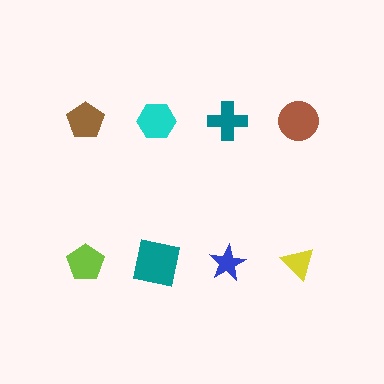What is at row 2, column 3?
A blue star.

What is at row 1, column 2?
A cyan hexagon.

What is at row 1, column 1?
A brown pentagon.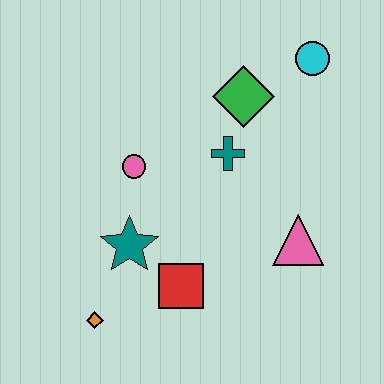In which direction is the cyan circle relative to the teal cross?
The cyan circle is above the teal cross.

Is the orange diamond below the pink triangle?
Yes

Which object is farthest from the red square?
The cyan circle is farthest from the red square.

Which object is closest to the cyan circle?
The green diamond is closest to the cyan circle.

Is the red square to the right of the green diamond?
No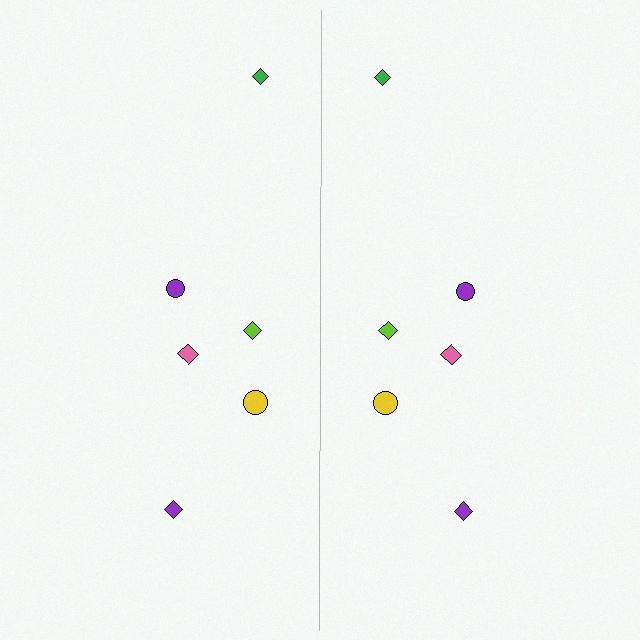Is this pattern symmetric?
Yes, this pattern has bilateral (reflection) symmetry.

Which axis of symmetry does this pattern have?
The pattern has a vertical axis of symmetry running through the center of the image.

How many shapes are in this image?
There are 12 shapes in this image.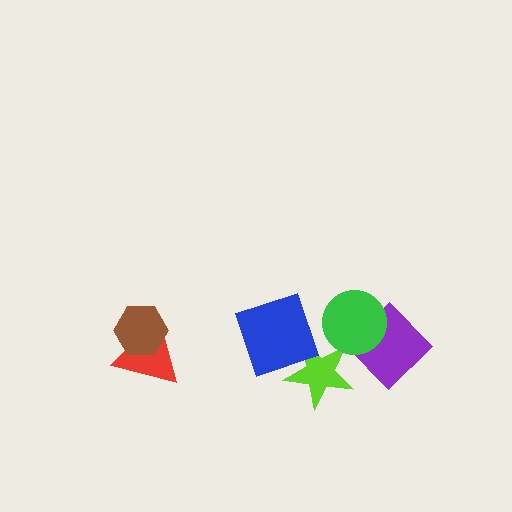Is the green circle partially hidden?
No, no other shape covers it.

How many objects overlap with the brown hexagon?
1 object overlaps with the brown hexagon.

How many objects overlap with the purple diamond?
1 object overlaps with the purple diamond.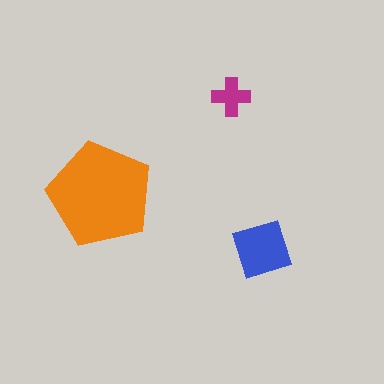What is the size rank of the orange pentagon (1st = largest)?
1st.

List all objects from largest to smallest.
The orange pentagon, the blue diamond, the magenta cross.